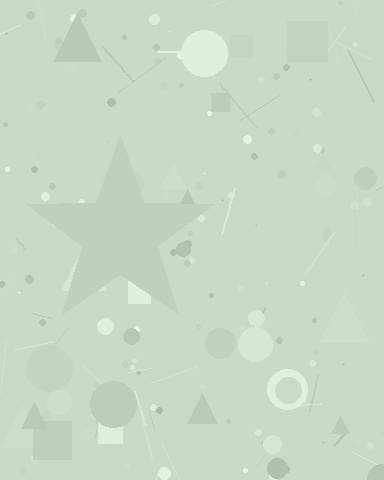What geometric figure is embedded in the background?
A star is embedded in the background.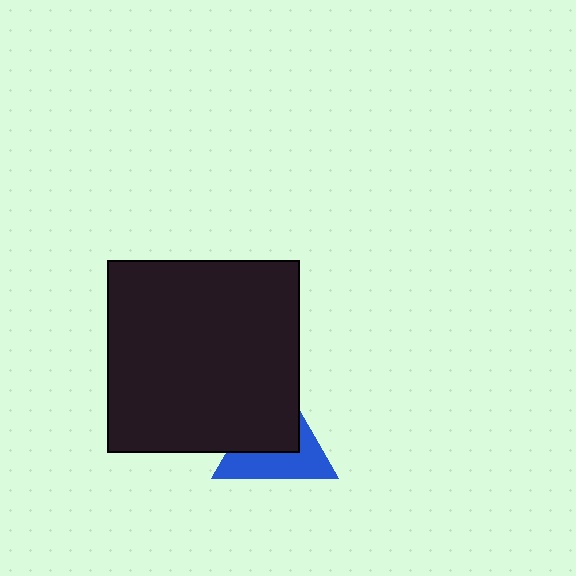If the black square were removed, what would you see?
You would see the complete blue triangle.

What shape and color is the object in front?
The object in front is a black square.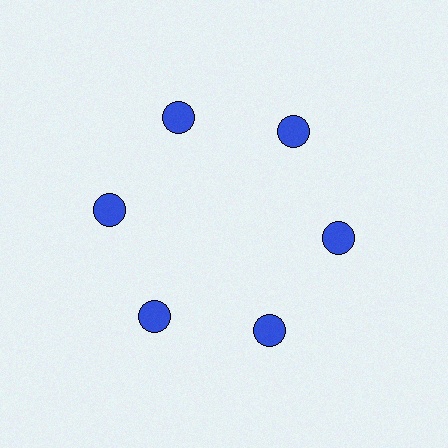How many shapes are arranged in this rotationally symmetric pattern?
There are 6 shapes, arranged in 6 groups of 1.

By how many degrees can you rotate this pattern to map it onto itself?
The pattern maps onto itself every 60 degrees of rotation.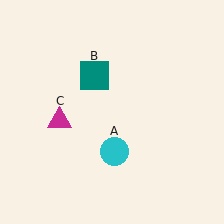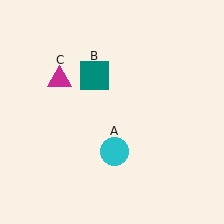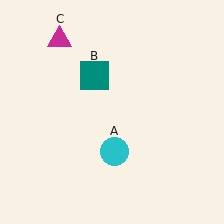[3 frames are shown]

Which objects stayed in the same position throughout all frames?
Cyan circle (object A) and teal square (object B) remained stationary.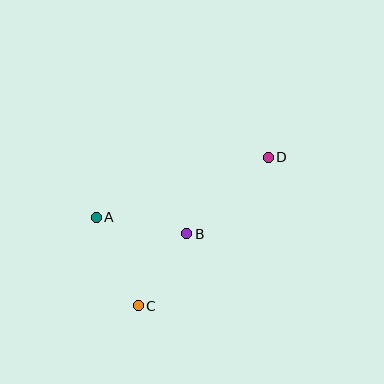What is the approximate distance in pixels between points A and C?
The distance between A and C is approximately 98 pixels.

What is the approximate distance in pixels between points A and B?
The distance between A and B is approximately 92 pixels.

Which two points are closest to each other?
Points B and C are closest to each other.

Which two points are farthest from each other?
Points C and D are farthest from each other.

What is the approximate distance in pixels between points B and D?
The distance between B and D is approximately 112 pixels.